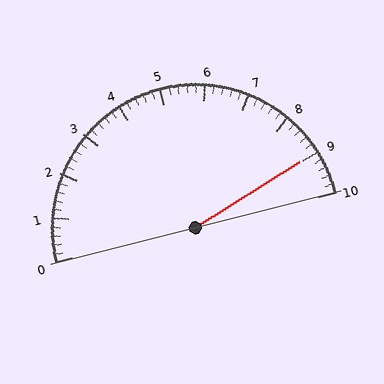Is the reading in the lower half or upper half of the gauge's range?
The reading is in the upper half of the range (0 to 10).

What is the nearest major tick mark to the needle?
The nearest major tick mark is 9.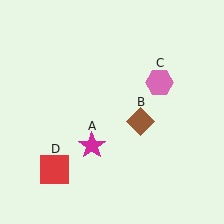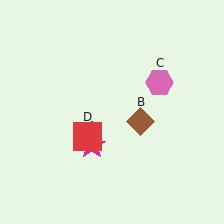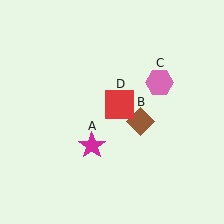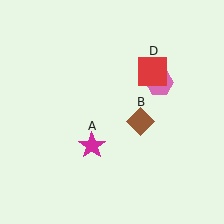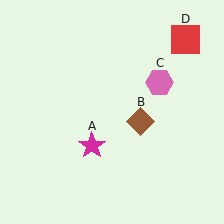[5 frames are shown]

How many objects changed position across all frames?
1 object changed position: red square (object D).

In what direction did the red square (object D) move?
The red square (object D) moved up and to the right.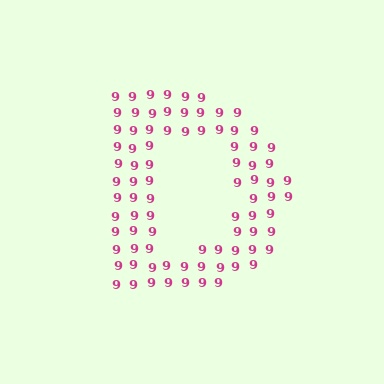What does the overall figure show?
The overall figure shows the letter D.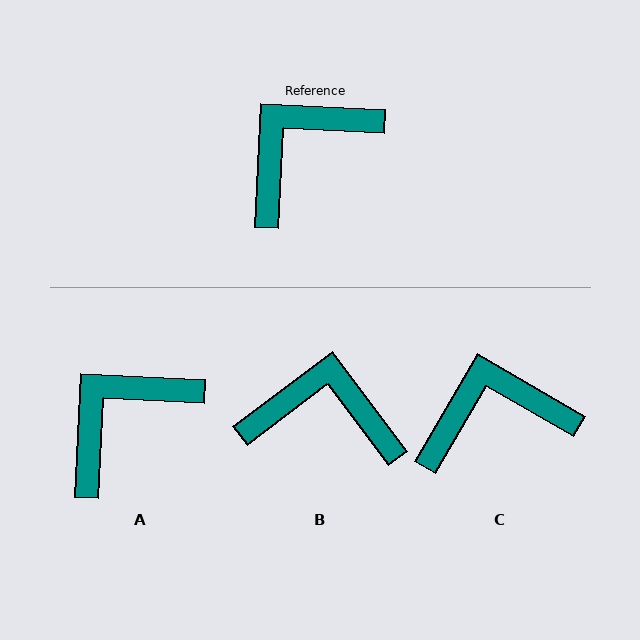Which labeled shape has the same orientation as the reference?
A.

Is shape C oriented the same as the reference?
No, it is off by about 27 degrees.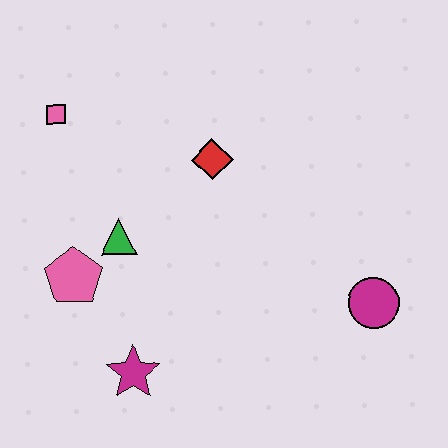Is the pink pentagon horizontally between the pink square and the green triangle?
Yes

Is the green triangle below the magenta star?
No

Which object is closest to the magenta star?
The pink pentagon is closest to the magenta star.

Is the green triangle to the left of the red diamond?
Yes